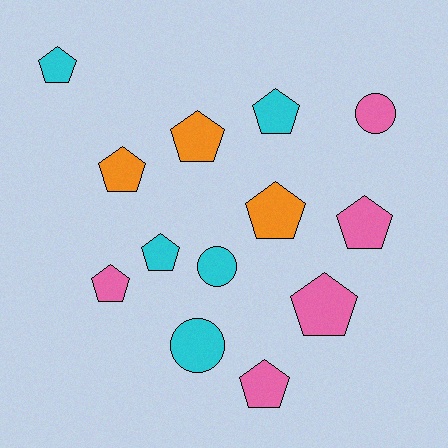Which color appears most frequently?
Cyan, with 5 objects.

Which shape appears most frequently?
Pentagon, with 10 objects.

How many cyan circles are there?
There are 2 cyan circles.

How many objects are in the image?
There are 13 objects.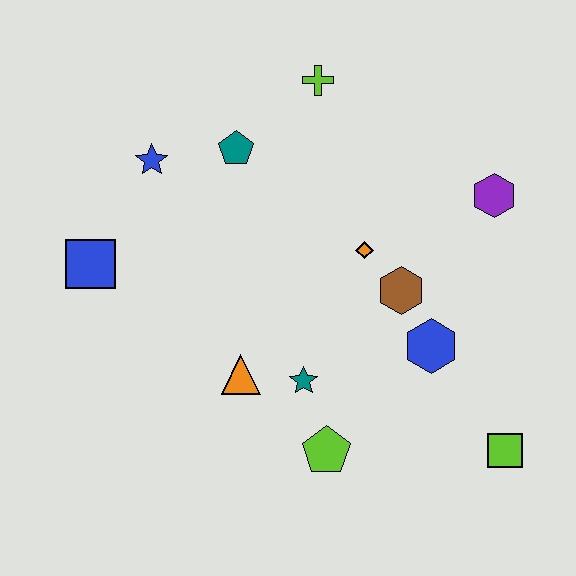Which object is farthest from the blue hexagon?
The blue square is farthest from the blue hexagon.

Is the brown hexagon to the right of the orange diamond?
Yes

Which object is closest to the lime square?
The blue hexagon is closest to the lime square.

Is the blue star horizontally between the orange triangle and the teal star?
No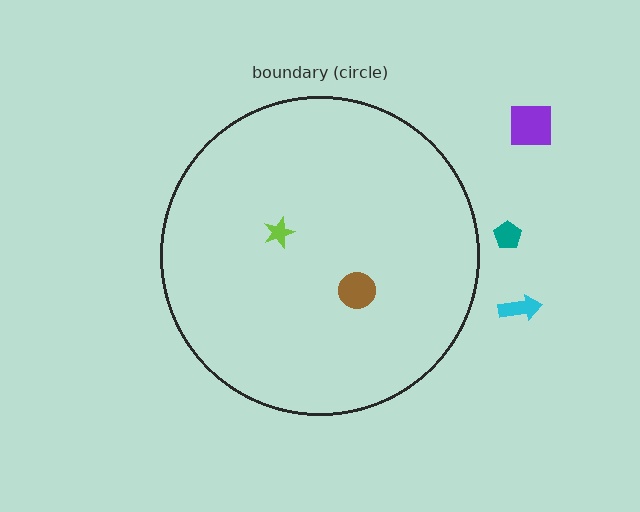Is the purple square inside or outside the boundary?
Outside.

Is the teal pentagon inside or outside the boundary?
Outside.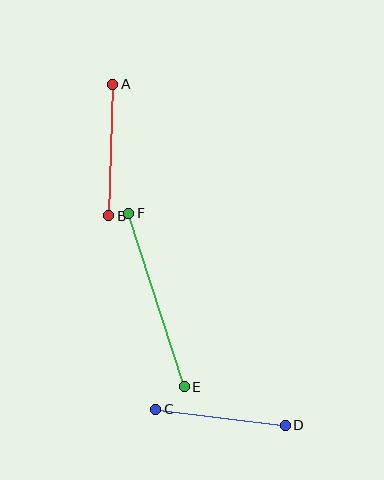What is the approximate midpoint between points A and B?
The midpoint is at approximately (111, 150) pixels.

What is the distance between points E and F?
The distance is approximately 182 pixels.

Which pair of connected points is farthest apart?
Points E and F are farthest apart.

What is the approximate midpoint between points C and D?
The midpoint is at approximately (220, 417) pixels.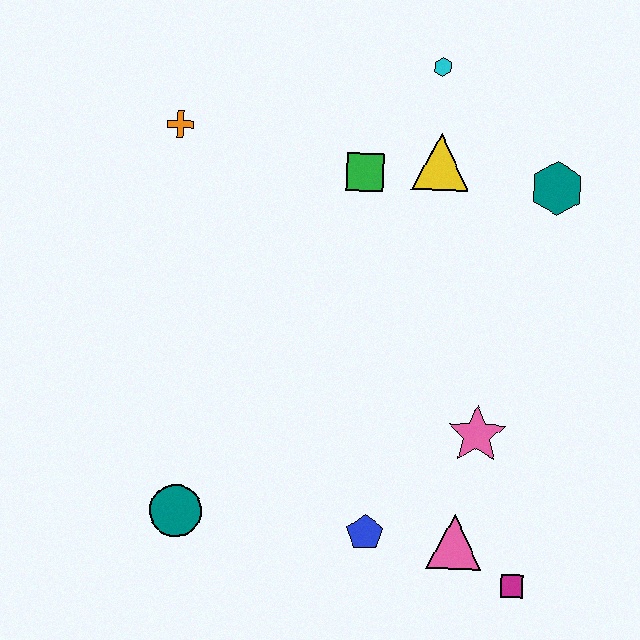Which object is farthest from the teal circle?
The cyan hexagon is farthest from the teal circle.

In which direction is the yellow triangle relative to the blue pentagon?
The yellow triangle is above the blue pentagon.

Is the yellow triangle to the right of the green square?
Yes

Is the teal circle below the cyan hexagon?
Yes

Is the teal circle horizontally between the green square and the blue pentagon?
No